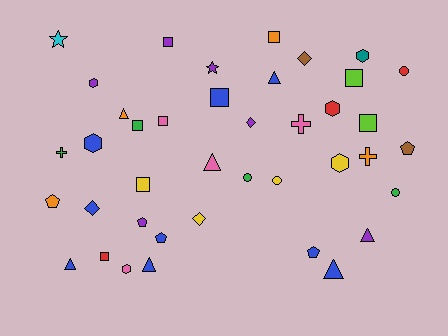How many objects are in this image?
There are 40 objects.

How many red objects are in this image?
There are 3 red objects.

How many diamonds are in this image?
There are 4 diamonds.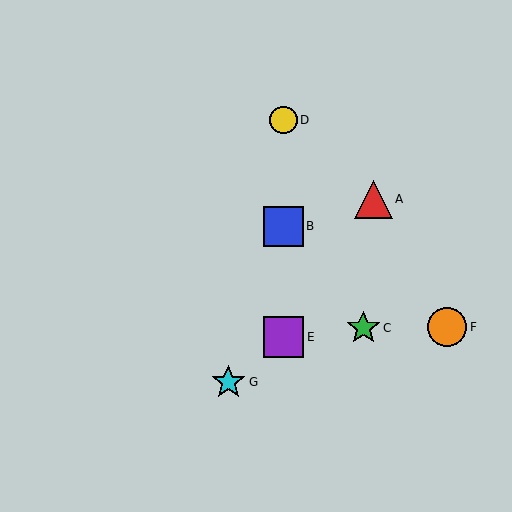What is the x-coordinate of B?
Object B is at x≈284.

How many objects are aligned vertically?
3 objects (B, D, E) are aligned vertically.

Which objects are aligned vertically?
Objects B, D, E are aligned vertically.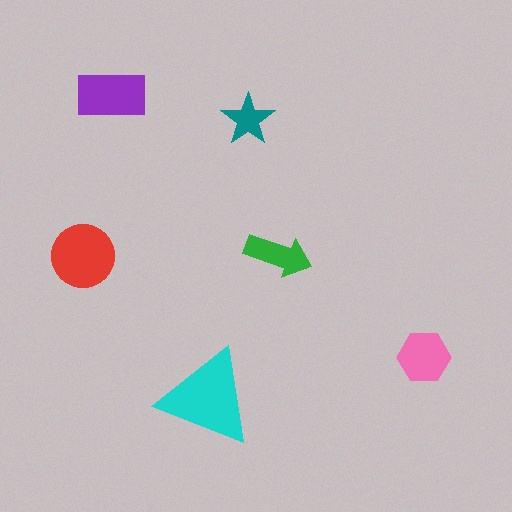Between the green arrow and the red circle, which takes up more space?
The red circle.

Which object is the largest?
The cyan triangle.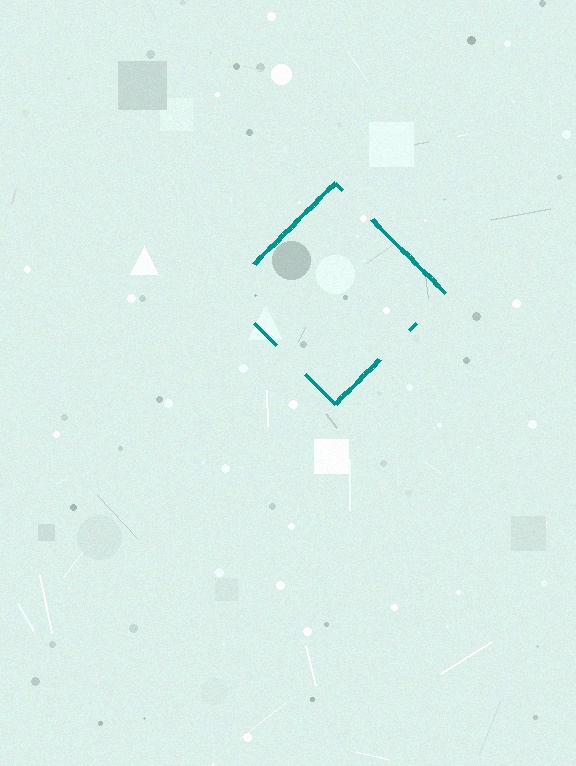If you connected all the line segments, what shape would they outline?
They would outline a diamond.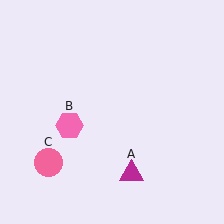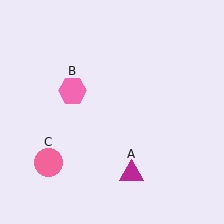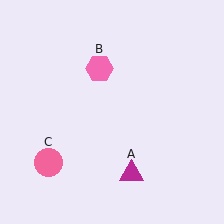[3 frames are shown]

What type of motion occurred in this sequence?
The pink hexagon (object B) rotated clockwise around the center of the scene.